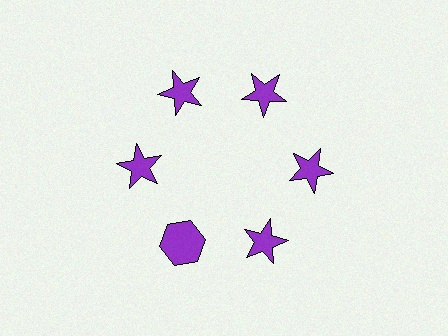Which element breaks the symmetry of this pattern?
The purple hexagon at roughly the 7 o'clock position breaks the symmetry. All other shapes are purple stars.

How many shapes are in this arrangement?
There are 6 shapes arranged in a ring pattern.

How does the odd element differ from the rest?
It has a different shape: hexagon instead of star.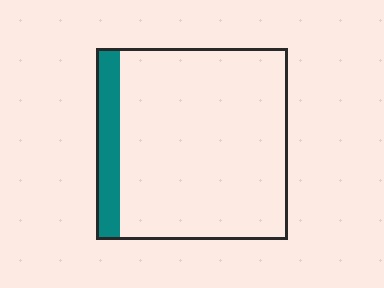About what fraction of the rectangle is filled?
About one eighth (1/8).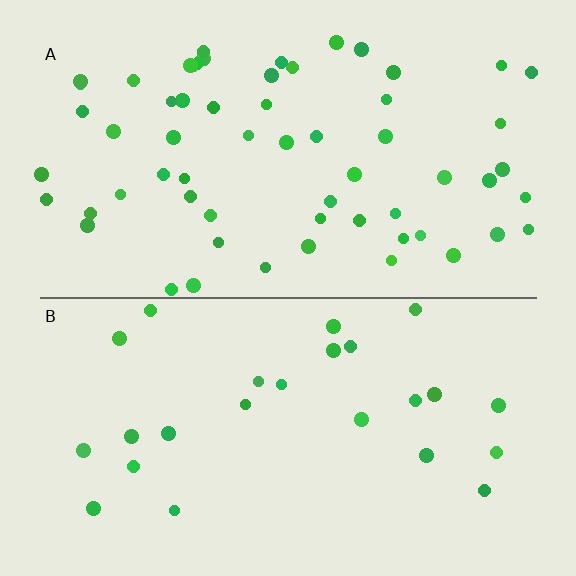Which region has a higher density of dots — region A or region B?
A (the top).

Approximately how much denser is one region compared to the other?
Approximately 2.5× — region A over region B.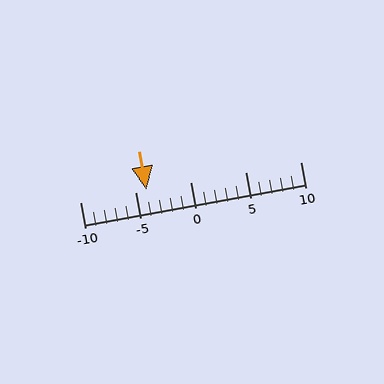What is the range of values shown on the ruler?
The ruler shows values from -10 to 10.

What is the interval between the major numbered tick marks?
The major tick marks are spaced 5 units apart.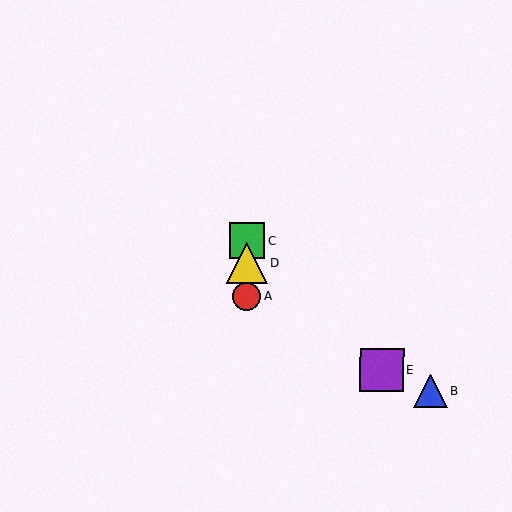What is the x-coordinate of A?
Object A is at x≈247.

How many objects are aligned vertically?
3 objects (A, C, D) are aligned vertically.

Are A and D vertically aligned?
Yes, both are at x≈247.